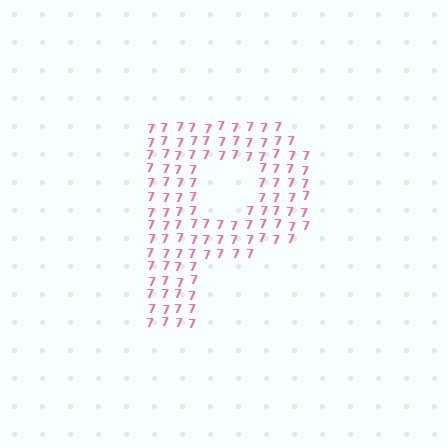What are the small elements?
The small elements are digit 7's.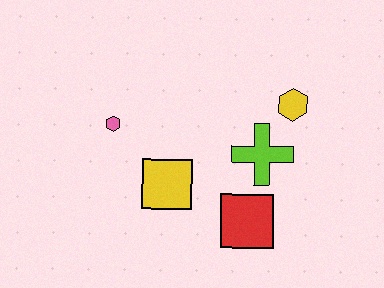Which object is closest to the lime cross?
The yellow hexagon is closest to the lime cross.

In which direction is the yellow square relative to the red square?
The yellow square is to the left of the red square.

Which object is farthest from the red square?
The pink hexagon is farthest from the red square.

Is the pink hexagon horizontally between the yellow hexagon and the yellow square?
No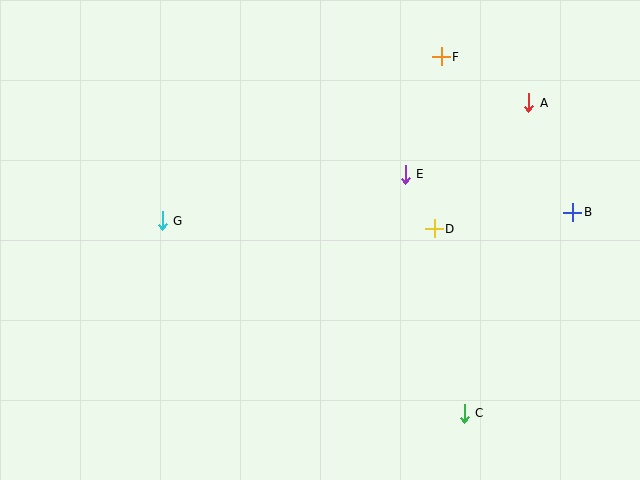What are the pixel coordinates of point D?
Point D is at (434, 229).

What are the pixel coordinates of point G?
Point G is at (162, 221).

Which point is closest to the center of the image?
Point E at (405, 174) is closest to the center.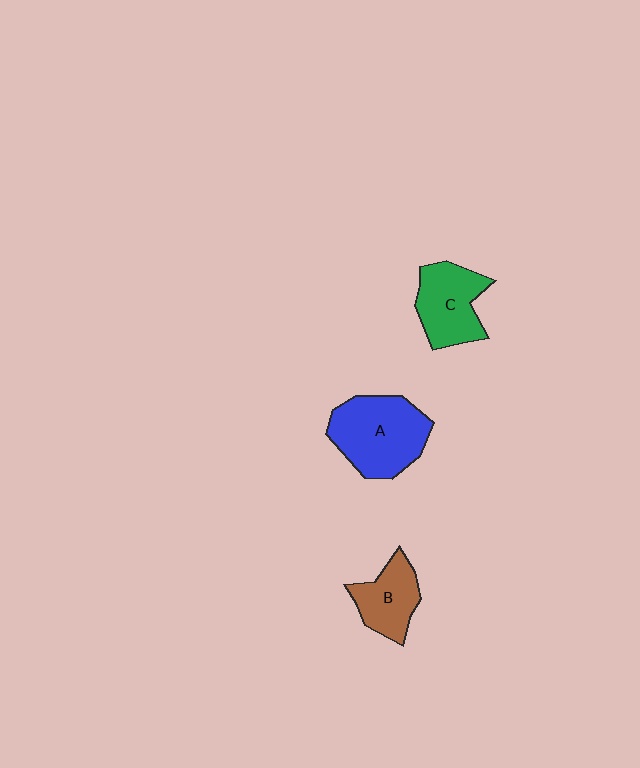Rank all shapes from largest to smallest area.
From largest to smallest: A (blue), C (green), B (brown).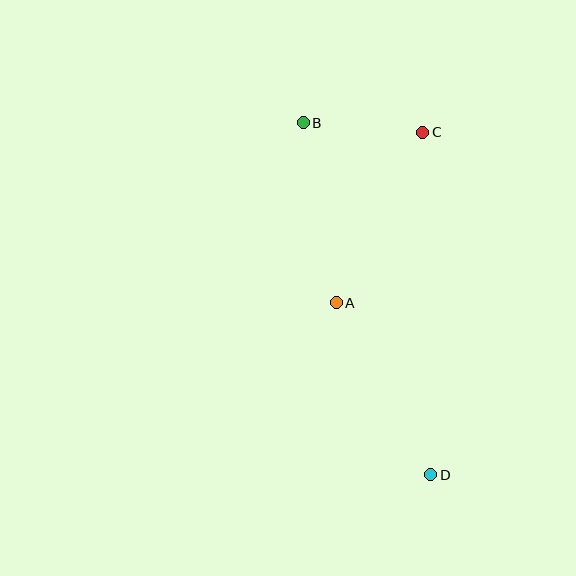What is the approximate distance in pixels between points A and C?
The distance between A and C is approximately 191 pixels.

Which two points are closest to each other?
Points B and C are closest to each other.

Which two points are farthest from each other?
Points B and D are farthest from each other.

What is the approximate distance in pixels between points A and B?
The distance between A and B is approximately 183 pixels.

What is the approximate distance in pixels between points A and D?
The distance between A and D is approximately 196 pixels.